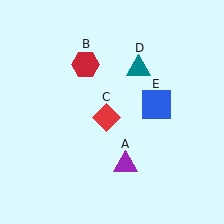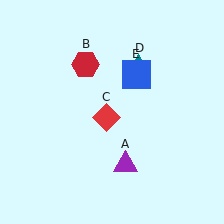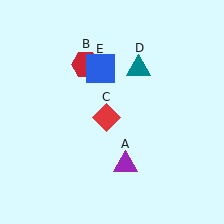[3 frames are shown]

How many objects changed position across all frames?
1 object changed position: blue square (object E).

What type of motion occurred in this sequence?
The blue square (object E) rotated counterclockwise around the center of the scene.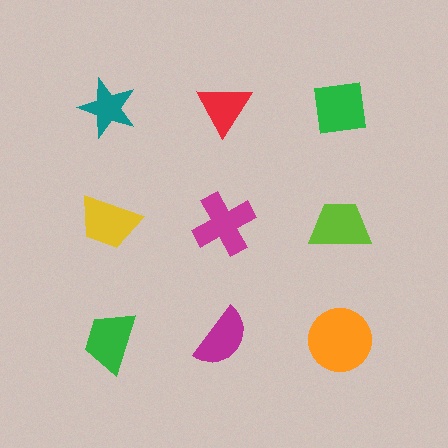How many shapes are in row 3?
3 shapes.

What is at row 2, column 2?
A magenta cross.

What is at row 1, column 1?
A teal star.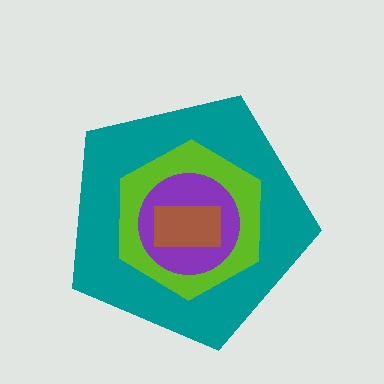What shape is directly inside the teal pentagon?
The lime hexagon.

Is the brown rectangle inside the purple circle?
Yes.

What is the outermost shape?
The teal pentagon.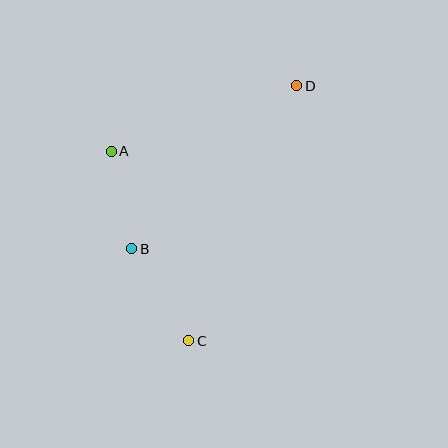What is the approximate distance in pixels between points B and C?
The distance between B and C is approximately 108 pixels.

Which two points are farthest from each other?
Points C and D are farthest from each other.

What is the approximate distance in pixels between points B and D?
The distance between B and D is approximately 232 pixels.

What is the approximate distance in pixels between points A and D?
The distance between A and D is approximately 197 pixels.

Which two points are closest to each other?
Points A and B are closest to each other.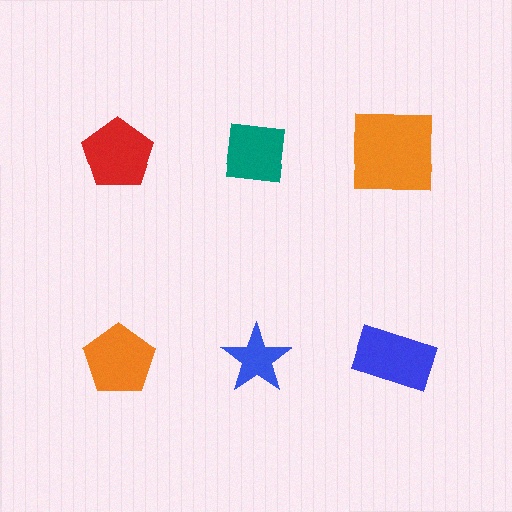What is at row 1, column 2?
A teal square.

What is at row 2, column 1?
An orange pentagon.